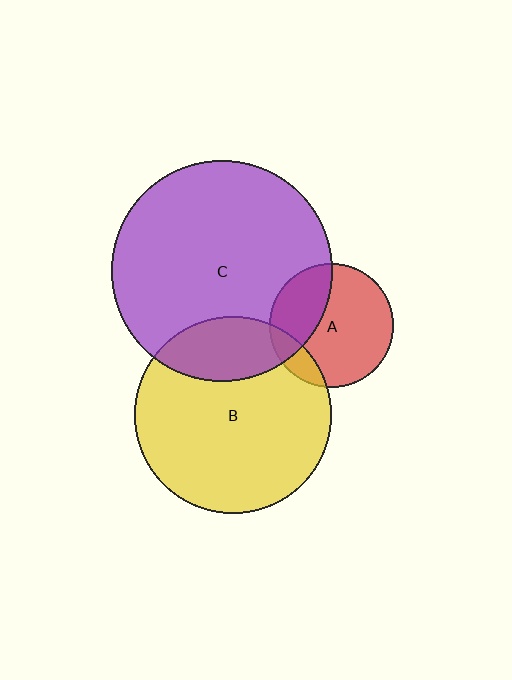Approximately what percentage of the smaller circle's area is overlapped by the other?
Approximately 20%.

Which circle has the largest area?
Circle C (purple).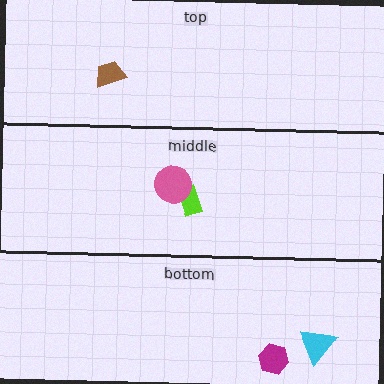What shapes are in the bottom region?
The cyan triangle, the magenta hexagon.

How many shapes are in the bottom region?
2.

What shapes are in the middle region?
The lime rectangle, the pink circle.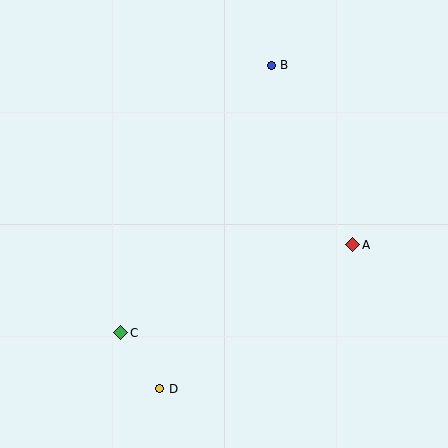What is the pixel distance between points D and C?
The distance between D and C is 68 pixels.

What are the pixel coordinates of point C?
Point C is at (121, 333).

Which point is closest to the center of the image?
Point A at (353, 245) is closest to the center.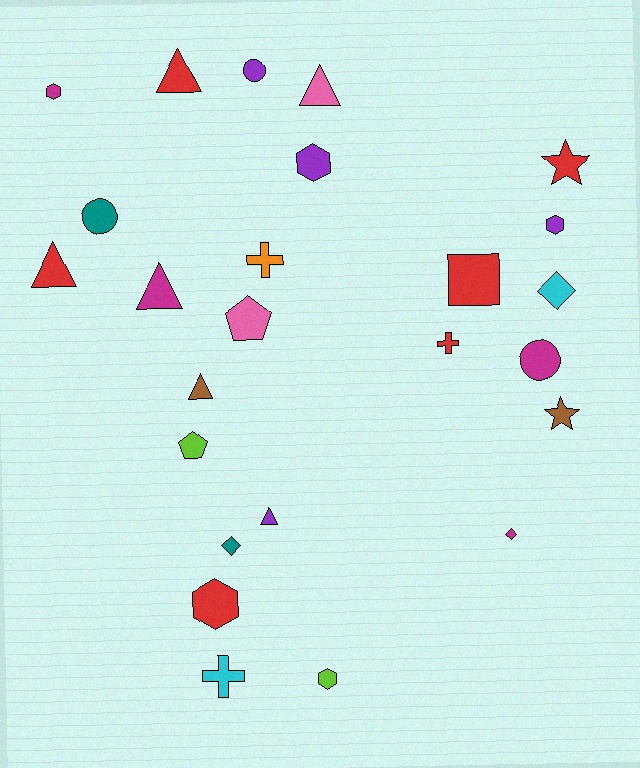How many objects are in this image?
There are 25 objects.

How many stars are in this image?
There are 2 stars.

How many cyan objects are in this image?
There are 2 cyan objects.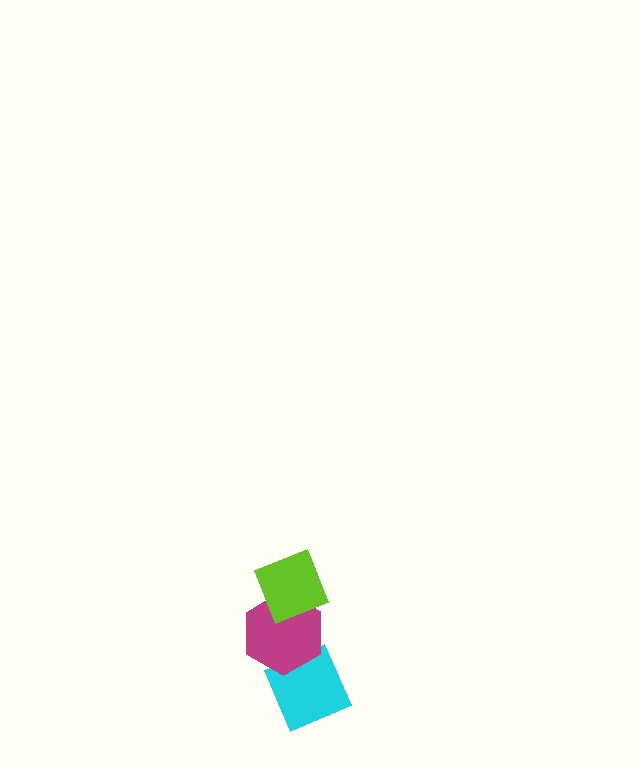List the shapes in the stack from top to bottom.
From top to bottom: the lime diamond, the magenta hexagon, the cyan diamond.